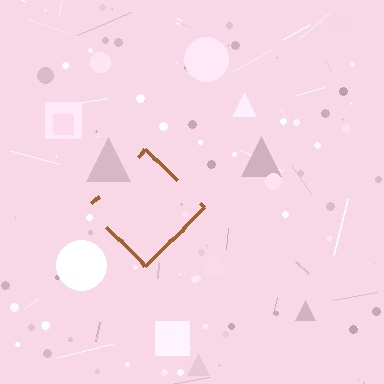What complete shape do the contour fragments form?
The contour fragments form a diamond.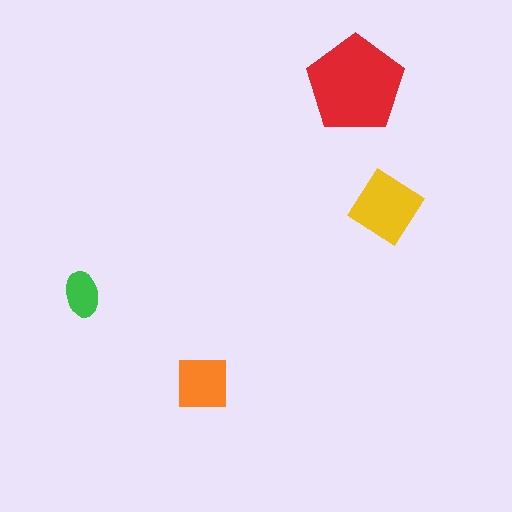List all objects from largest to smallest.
The red pentagon, the yellow diamond, the orange square, the green ellipse.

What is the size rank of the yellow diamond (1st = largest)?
2nd.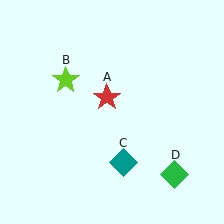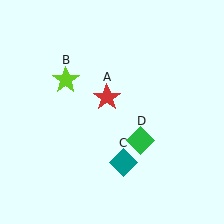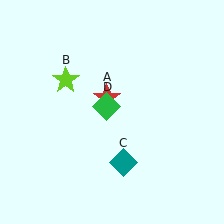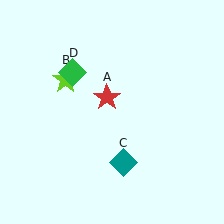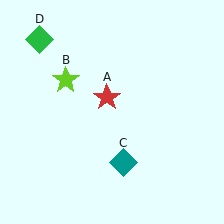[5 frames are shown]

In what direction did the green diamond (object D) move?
The green diamond (object D) moved up and to the left.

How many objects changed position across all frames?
1 object changed position: green diamond (object D).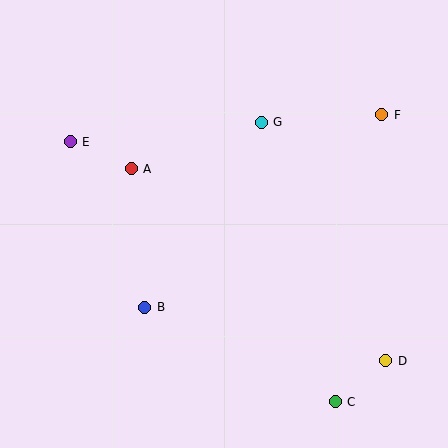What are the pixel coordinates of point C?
Point C is at (335, 402).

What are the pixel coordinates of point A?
Point A is at (131, 169).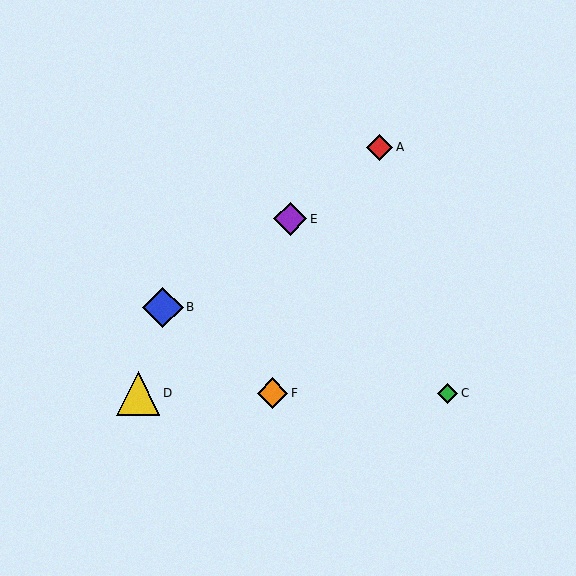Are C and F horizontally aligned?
Yes, both are at y≈393.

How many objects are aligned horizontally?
3 objects (C, D, F) are aligned horizontally.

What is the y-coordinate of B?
Object B is at y≈307.